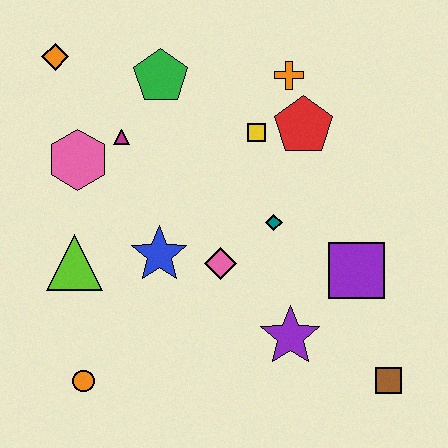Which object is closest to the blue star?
The pink diamond is closest to the blue star.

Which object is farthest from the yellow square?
The orange circle is farthest from the yellow square.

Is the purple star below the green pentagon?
Yes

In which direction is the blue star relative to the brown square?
The blue star is to the left of the brown square.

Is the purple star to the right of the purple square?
No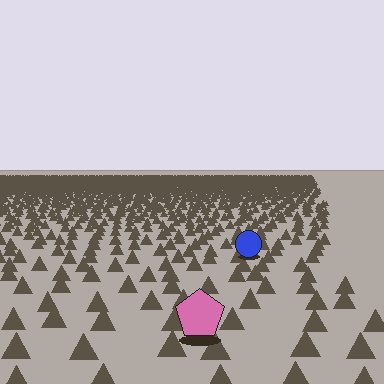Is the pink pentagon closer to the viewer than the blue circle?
Yes. The pink pentagon is closer — you can tell from the texture gradient: the ground texture is coarser near it.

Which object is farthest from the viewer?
The blue circle is farthest from the viewer. It appears smaller and the ground texture around it is denser.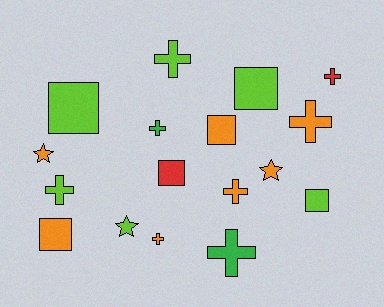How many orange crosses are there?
There are 3 orange crosses.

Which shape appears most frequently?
Cross, with 8 objects.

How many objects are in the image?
There are 17 objects.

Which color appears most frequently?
Orange, with 7 objects.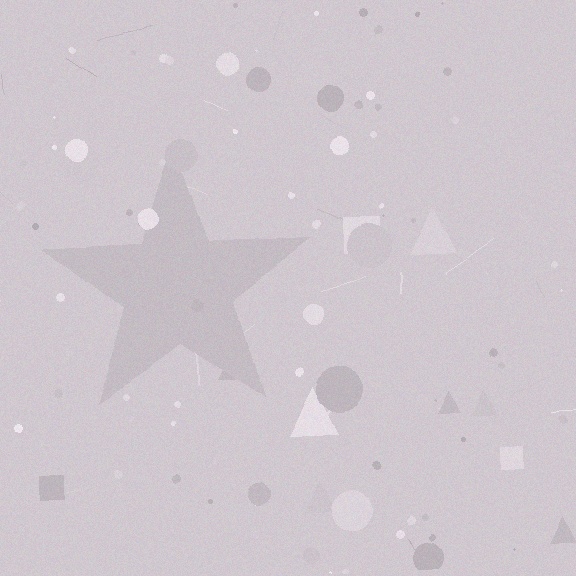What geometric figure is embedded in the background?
A star is embedded in the background.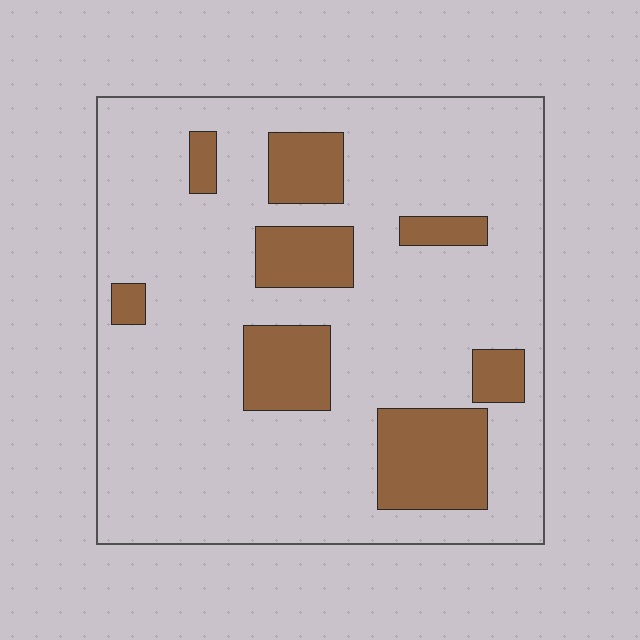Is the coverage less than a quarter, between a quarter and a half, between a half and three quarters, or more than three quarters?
Less than a quarter.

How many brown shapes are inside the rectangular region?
8.